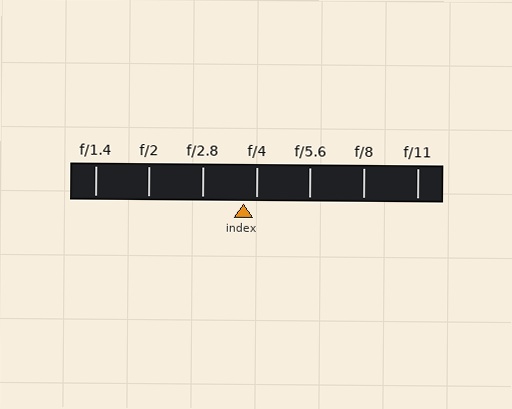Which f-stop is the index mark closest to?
The index mark is closest to f/4.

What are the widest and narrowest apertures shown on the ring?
The widest aperture shown is f/1.4 and the narrowest is f/11.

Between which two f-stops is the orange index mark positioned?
The index mark is between f/2.8 and f/4.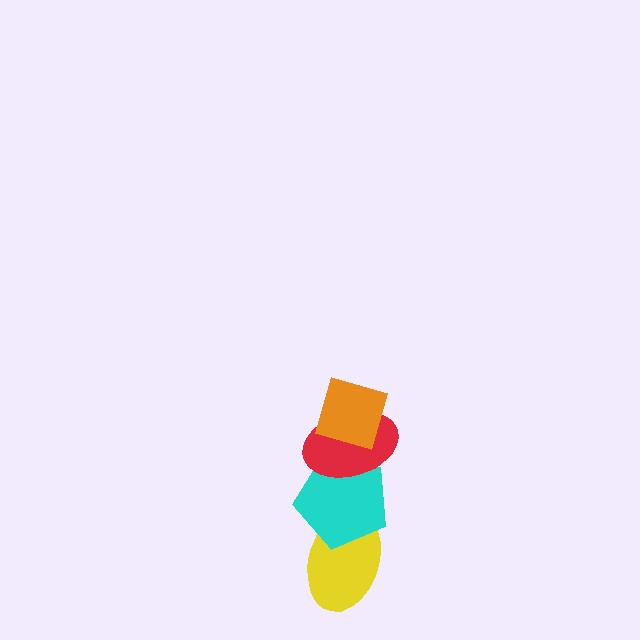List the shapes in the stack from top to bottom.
From top to bottom: the orange diamond, the red ellipse, the cyan pentagon, the yellow ellipse.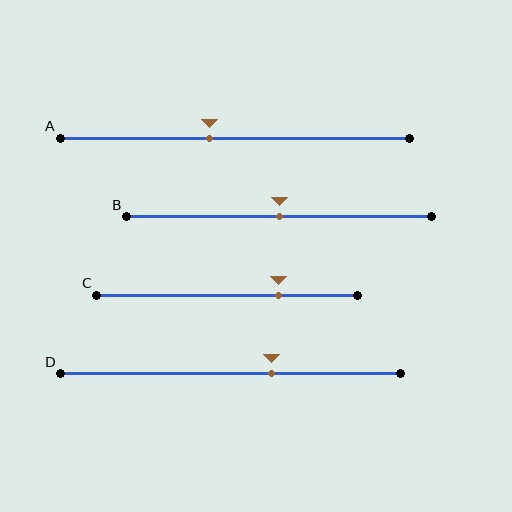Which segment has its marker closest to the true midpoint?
Segment B has its marker closest to the true midpoint.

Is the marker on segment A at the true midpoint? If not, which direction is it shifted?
No, the marker on segment A is shifted to the left by about 7% of the segment length.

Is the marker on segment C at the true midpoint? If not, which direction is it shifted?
No, the marker on segment C is shifted to the right by about 20% of the segment length.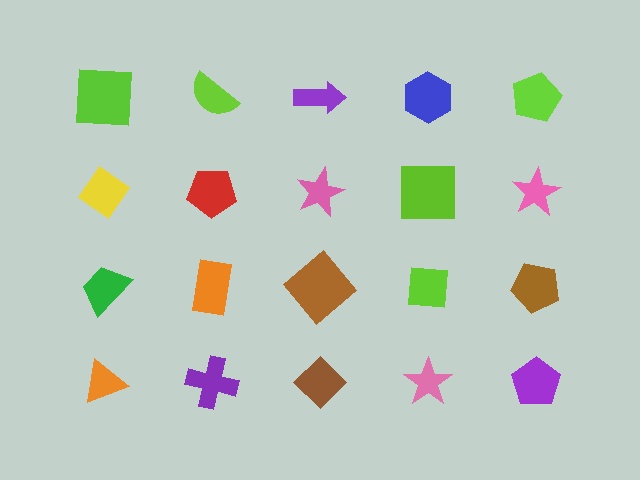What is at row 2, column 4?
A lime square.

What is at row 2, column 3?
A pink star.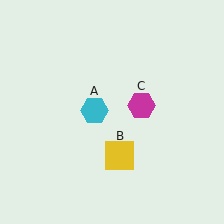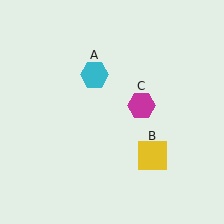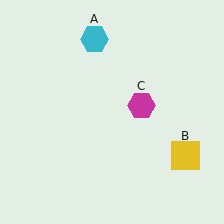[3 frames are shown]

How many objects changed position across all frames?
2 objects changed position: cyan hexagon (object A), yellow square (object B).